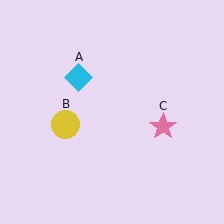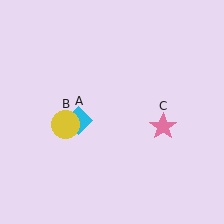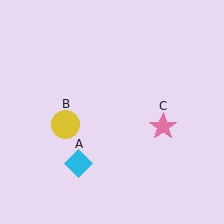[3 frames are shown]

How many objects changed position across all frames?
1 object changed position: cyan diamond (object A).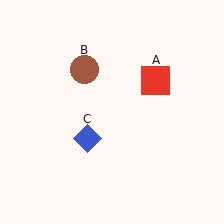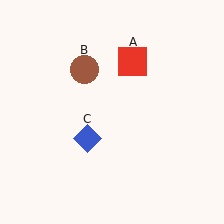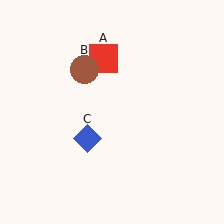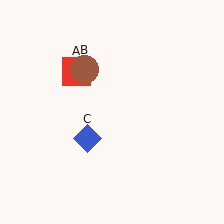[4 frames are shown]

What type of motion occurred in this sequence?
The red square (object A) rotated counterclockwise around the center of the scene.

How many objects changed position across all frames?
1 object changed position: red square (object A).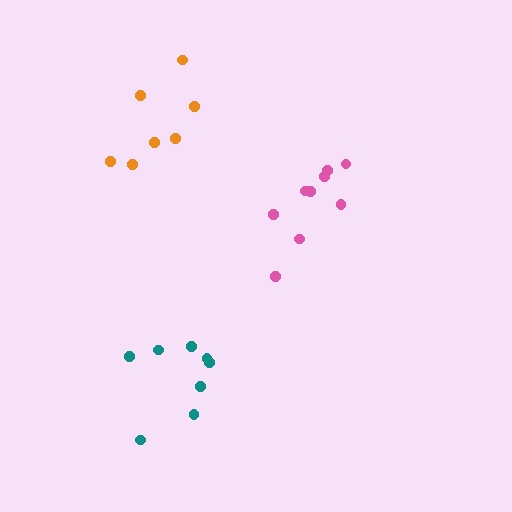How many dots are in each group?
Group 1: 7 dots, Group 2: 9 dots, Group 3: 8 dots (24 total).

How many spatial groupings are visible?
There are 3 spatial groupings.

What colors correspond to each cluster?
The clusters are colored: orange, pink, teal.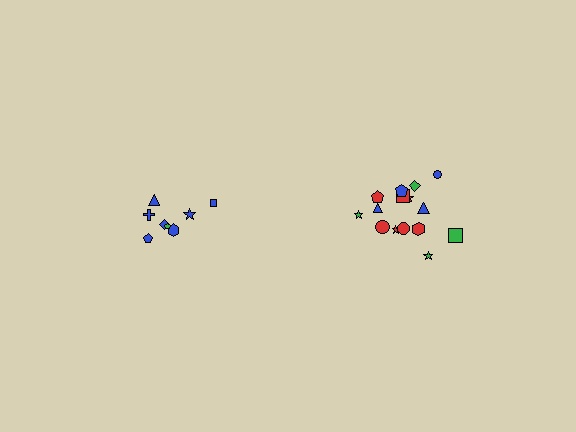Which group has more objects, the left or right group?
The right group.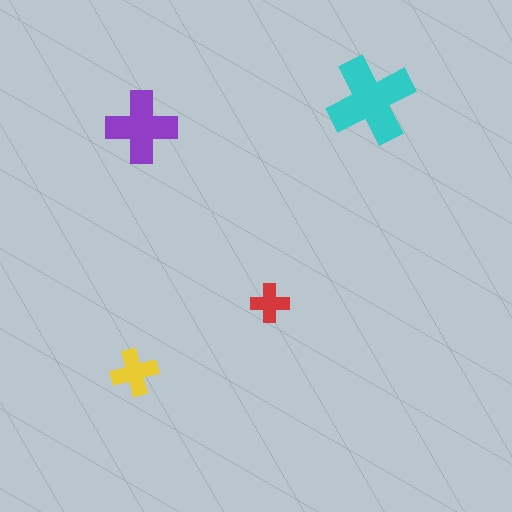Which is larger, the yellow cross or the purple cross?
The purple one.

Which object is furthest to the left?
The yellow cross is leftmost.